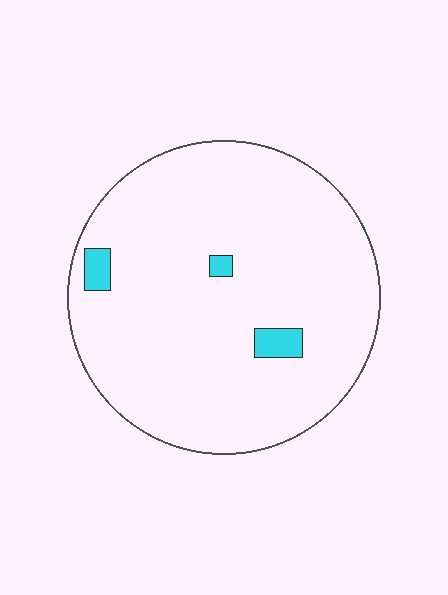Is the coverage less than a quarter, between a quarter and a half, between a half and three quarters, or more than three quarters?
Less than a quarter.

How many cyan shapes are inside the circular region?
3.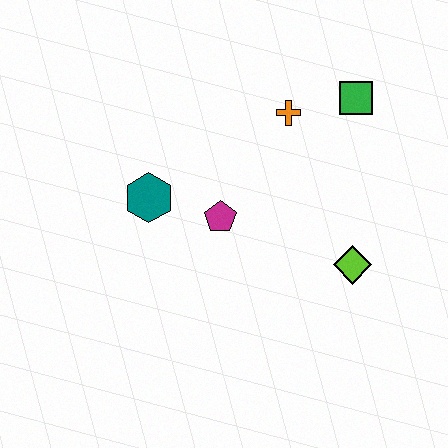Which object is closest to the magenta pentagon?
The teal hexagon is closest to the magenta pentagon.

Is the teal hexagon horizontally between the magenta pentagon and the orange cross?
No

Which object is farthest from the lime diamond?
The teal hexagon is farthest from the lime diamond.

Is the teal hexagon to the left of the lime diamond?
Yes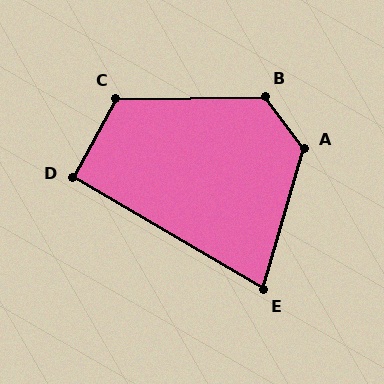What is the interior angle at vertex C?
Approximately 120 degrees (obtuse).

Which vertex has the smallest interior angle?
E, at approximately 76 degrees.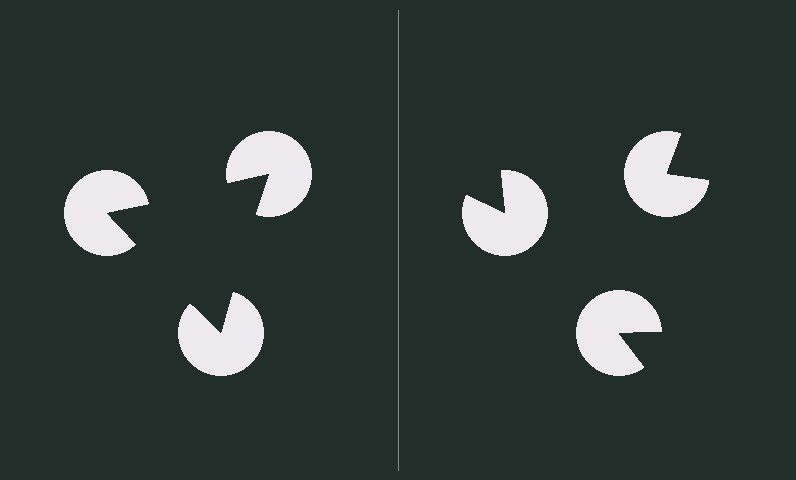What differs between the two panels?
The pac-man discs are positioned identically on both sides; only the wedge orientations differ. On the left they align to a triangle; on the right they are misaligned.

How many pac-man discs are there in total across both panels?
6 — 3 on each side.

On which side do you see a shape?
An illusory triangle appears on the left side. On the right side the wedge cuts are rotated, so no coherent shape forms.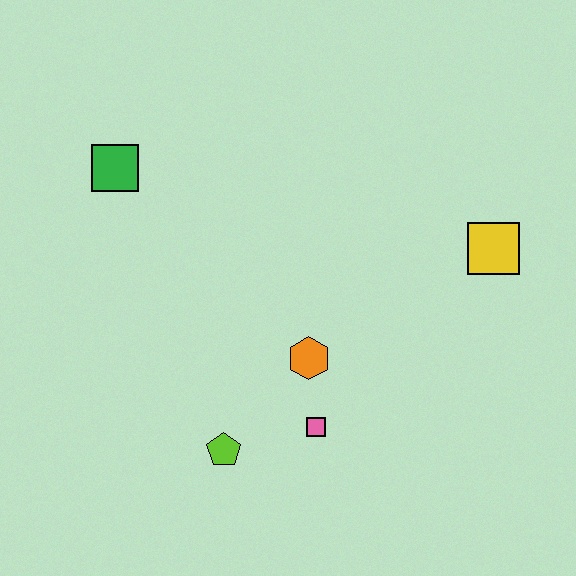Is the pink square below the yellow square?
Yes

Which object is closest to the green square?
The orange hexagon is closest to the green square.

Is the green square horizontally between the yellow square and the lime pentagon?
No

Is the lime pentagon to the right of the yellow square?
No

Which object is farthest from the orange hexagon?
The green square is farthest from the orange hexagon.